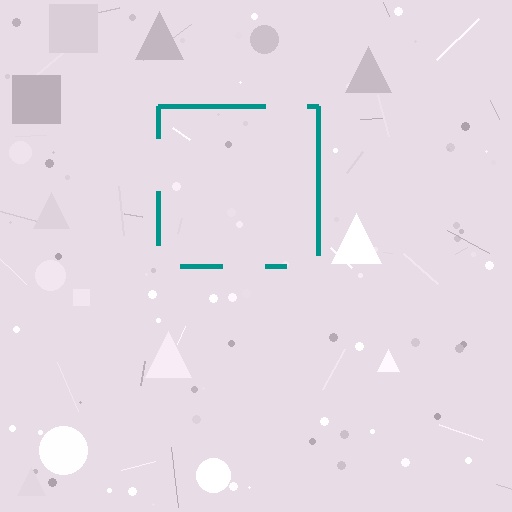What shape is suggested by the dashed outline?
The dashed outline suggests a square.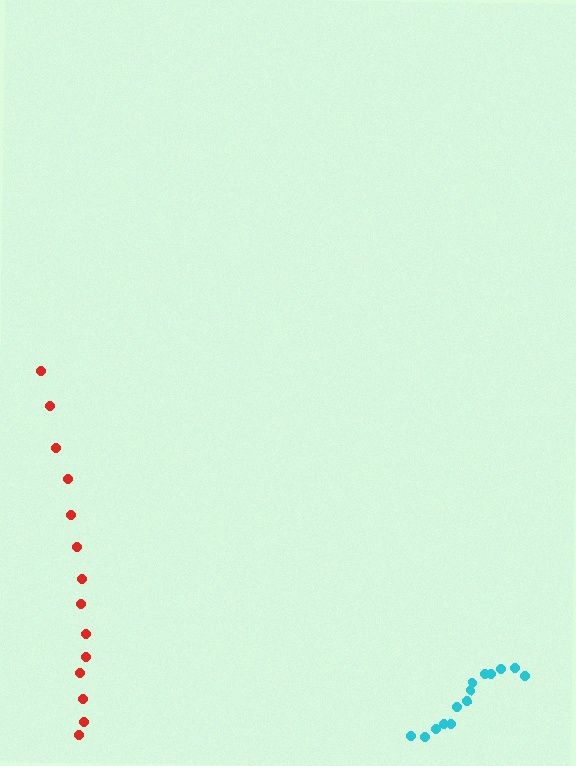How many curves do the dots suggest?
There are 2 distinct paths.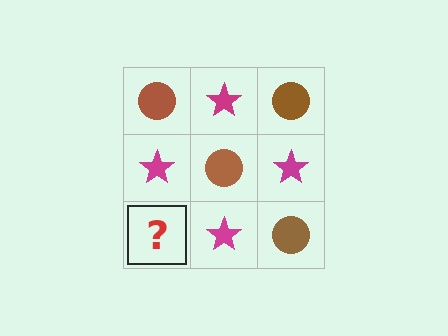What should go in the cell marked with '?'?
The missing cell should contain a brown circle.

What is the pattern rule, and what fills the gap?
The rule is that it alternates brown circle and magenta star in a checkerboard pattern. The gap should be filled with a brown circle.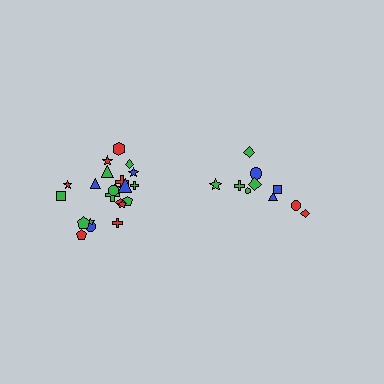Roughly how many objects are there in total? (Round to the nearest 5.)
Roughly 30 objects in total.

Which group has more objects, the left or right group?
The left group.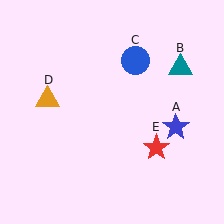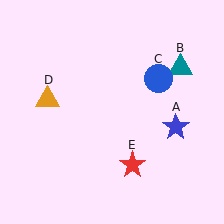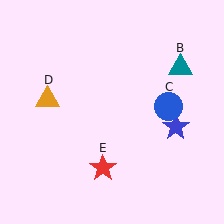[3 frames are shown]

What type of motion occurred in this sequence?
The blue circle (object C), red star (object E) rotated clockwise around the center of the scene.